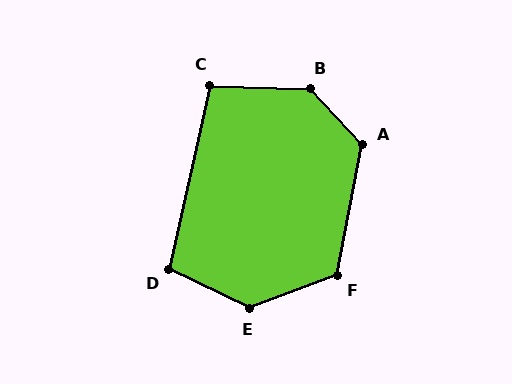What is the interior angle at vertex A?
Approximately 126 degrees (obtuse).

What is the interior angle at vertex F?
Approximately 121 degrees (obtuse).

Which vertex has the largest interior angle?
B, at approximately 135 degrees.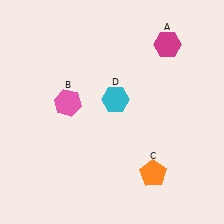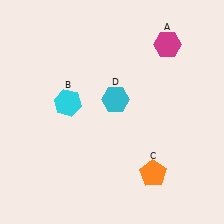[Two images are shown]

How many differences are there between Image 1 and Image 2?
There is 1 difference between the two images.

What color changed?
The hexagon (B) changed from pink in Image 1 to cyan in Image 2.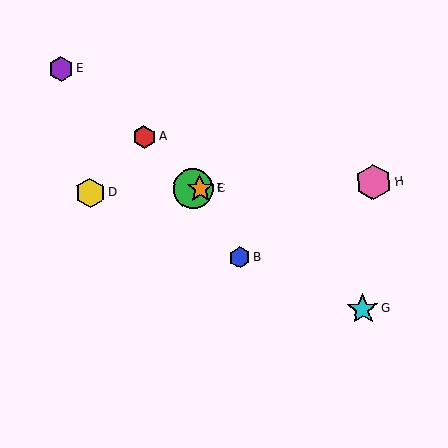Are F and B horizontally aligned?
No, F is at y≈189 and B is at y≈258.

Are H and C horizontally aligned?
Yes, both are at y≈182.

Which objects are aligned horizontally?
Objects C, D, F, H are aligned horizontally.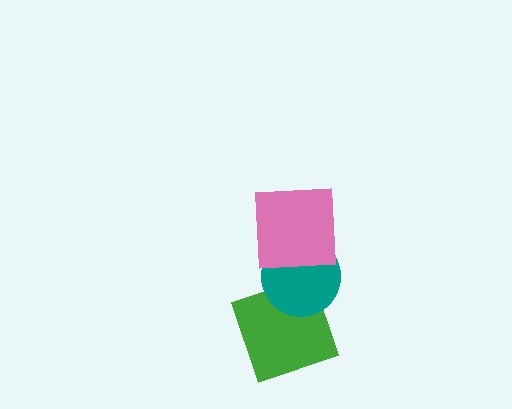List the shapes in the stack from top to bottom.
From top to bottom: the pink square, the teal circle, the green square.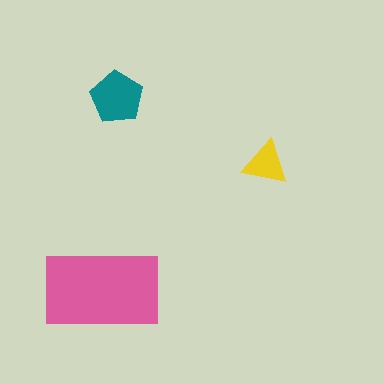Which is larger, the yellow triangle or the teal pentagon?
The teal pentagon.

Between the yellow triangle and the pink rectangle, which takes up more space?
The pink rectangle.